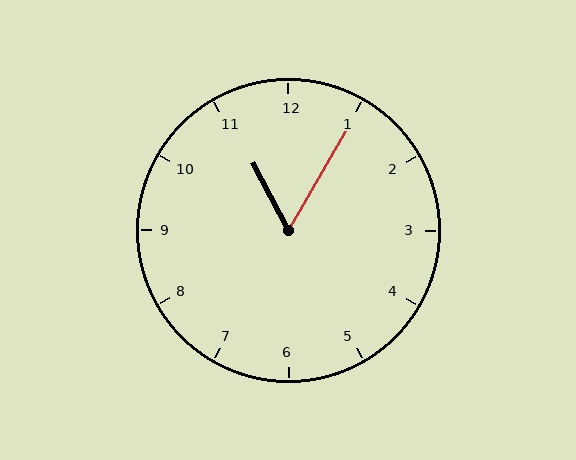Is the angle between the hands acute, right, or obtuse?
It is acute.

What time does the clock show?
11:05.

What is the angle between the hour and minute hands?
Approximately 58 degrees.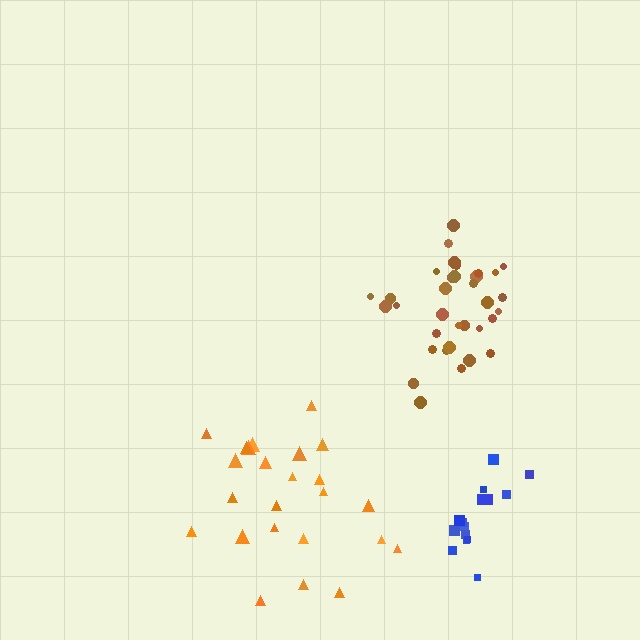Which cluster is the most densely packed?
Blue.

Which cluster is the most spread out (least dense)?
Orange.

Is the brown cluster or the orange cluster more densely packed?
Brown.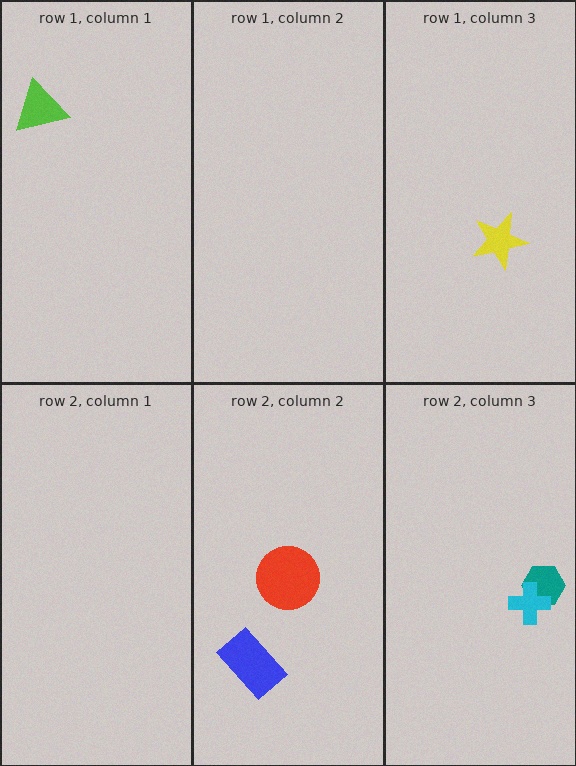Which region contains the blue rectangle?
The row 2, column 2 region.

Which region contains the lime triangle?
The row 1, column 1 region.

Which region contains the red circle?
The row 2, column 2 region.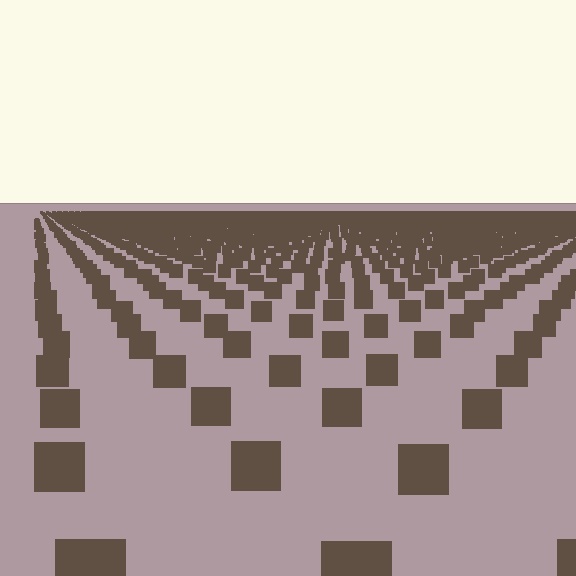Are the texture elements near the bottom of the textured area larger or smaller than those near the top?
Larger. Near the bottom, elements are closer to the viewer and appear at a bigger on-screen size.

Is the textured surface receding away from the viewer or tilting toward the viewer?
The surface is receding away from the viewer. Texture elements get smaller and denser toward the top.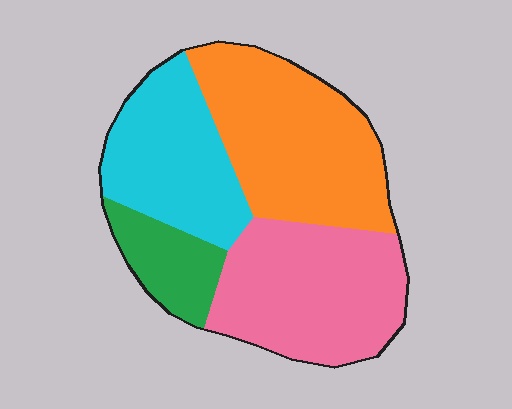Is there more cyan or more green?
Cyan.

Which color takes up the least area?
Green, at roughly 10%.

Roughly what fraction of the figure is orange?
Orange takes up about one third (1/3) of the figure.